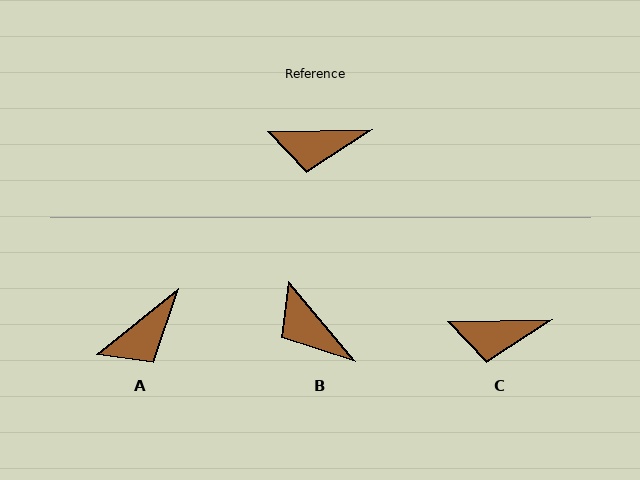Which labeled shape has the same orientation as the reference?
C.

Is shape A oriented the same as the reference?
No, it is off by about 37 degrees.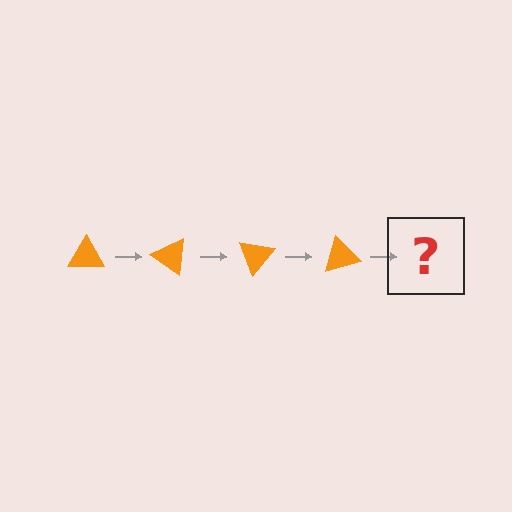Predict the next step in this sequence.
The next step is an orange triangle rotated 140 degrees.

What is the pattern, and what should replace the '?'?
The pattern is that the triangle rotates 35 degrees each step. The '?' should be an orange triangle rotated 140 degrees.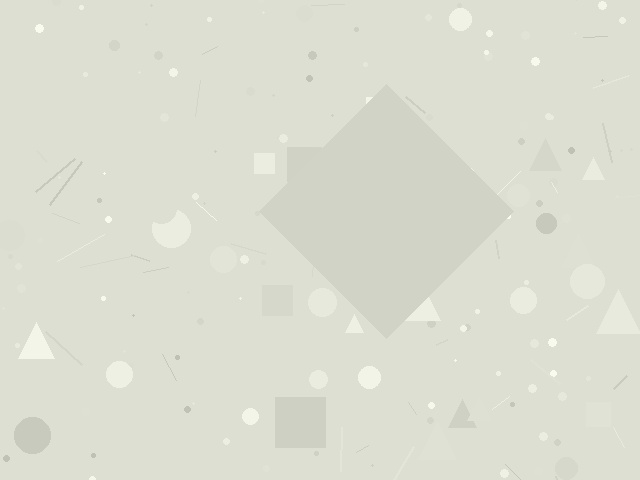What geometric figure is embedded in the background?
A diamond is embedded in the background.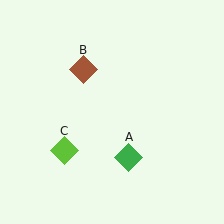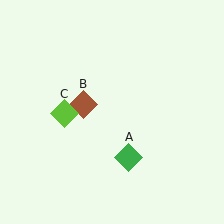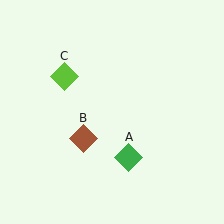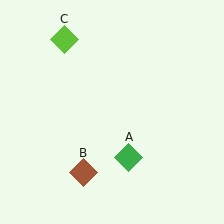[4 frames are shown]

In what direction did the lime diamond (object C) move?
The lime diamond (object C) moved up.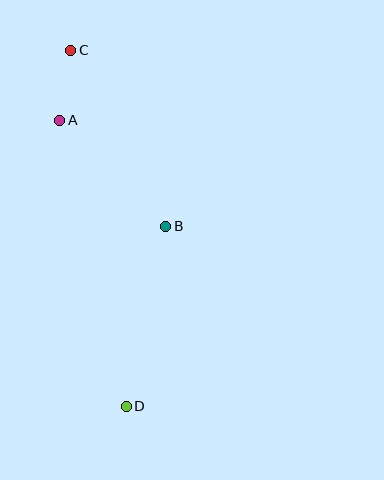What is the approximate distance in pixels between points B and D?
The distance between B and D is approximately 184 pixels.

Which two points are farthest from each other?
Points C and D are farthest from each other.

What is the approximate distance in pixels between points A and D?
The distance between A and D is approximately 294 pixels.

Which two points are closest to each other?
Points A and C are closest to each other.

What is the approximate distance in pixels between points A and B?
The distance between A and B is approximately 150 pixels.